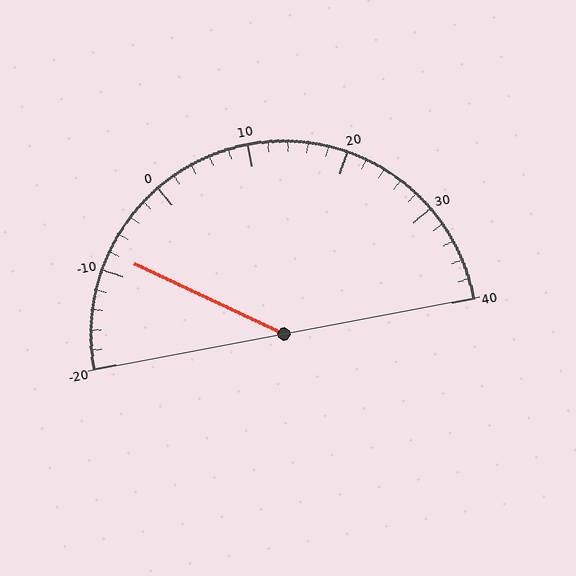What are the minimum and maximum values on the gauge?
The gauge ranges from -20 to 40.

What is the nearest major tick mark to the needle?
The nearest major tick mark is -10.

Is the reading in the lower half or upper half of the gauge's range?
The reading is in the lower half of the range (-20 to 40).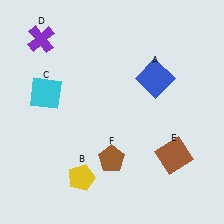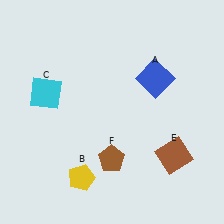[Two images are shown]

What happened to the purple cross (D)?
The purple cross (D) was removed in Image 2. It was in the top-left area of Image 1.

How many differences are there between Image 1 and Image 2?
There is 1 difference between the two images.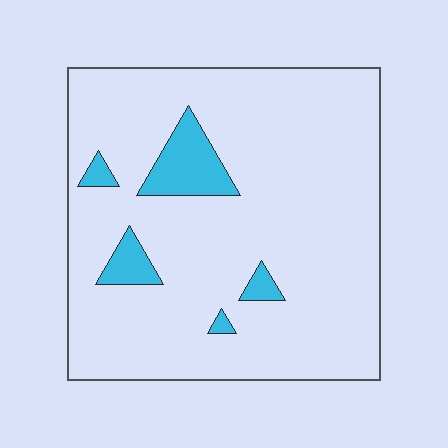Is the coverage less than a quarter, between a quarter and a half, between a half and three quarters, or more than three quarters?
Less than a quarter.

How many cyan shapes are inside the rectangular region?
5.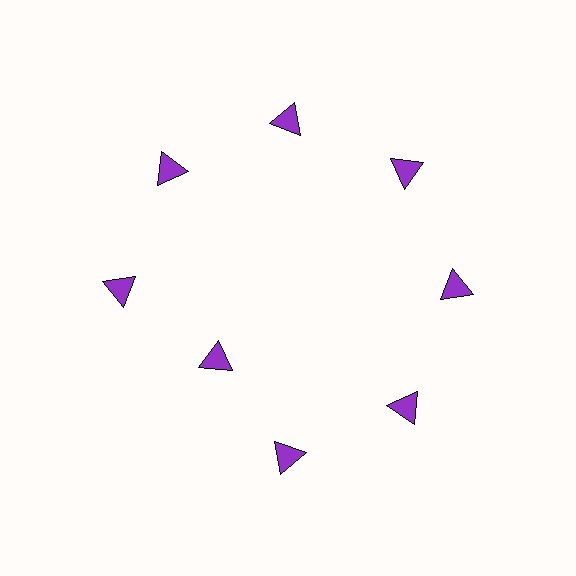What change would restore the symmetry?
The symmetry would be restored by moving it outward, back onto the ring so that all 8 triangles sit at equal angles and equal distance from the center.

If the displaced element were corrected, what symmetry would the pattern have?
It would have 8-fold rotational symmetry — the pattern would map onto itself every 45 degrees.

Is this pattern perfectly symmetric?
No. The 8 purple triangles are arranged in a ring, but one element near the 8 o'clock position is pulled inward toward the center, breaking the 8-fold rotational symmetry.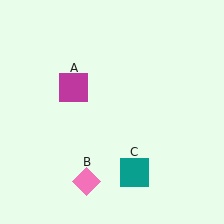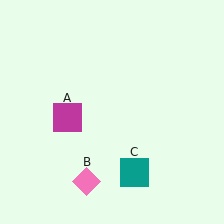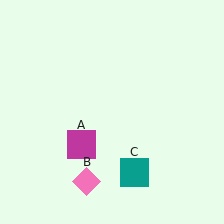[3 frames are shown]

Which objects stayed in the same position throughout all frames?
Pink diamond (object B) and teal square (object C) remained stationary.